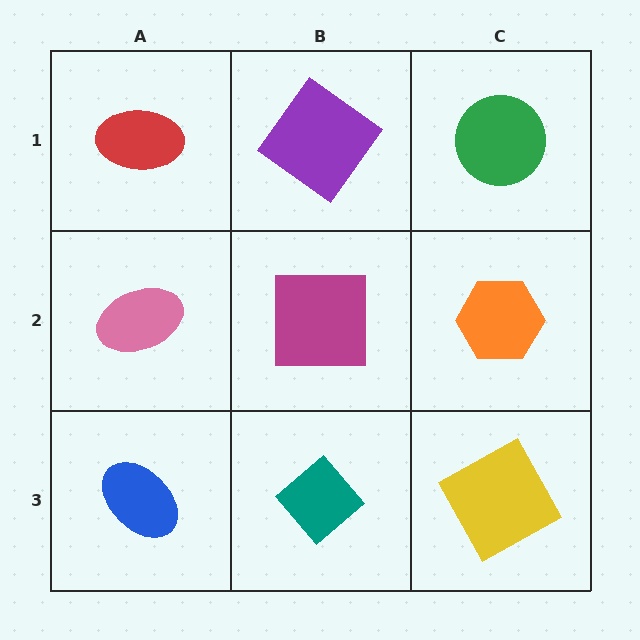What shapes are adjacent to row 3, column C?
An orange hexagon (row 2, column C), a teal diamond (row 3, column B).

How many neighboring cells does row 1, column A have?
2.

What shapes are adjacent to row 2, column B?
A purple diamond (row 1, column B), a teal diamond (row 3, column B), a pink ellipse (row 2, column A), an orange hexagon (row 2, column C).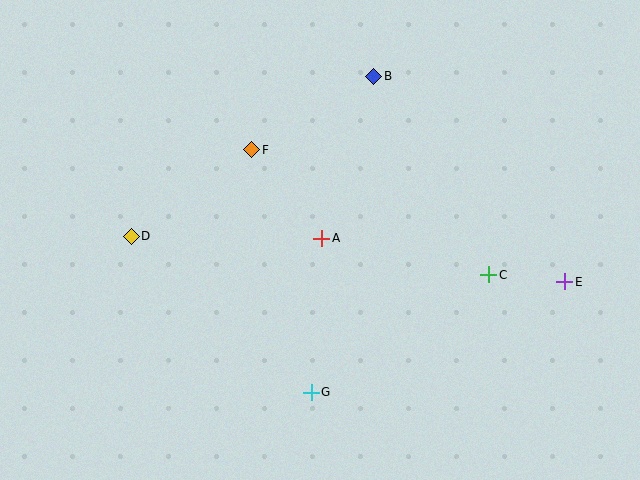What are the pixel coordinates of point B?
Point B is at (374, 76).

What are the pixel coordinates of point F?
Point F is at (252, 150).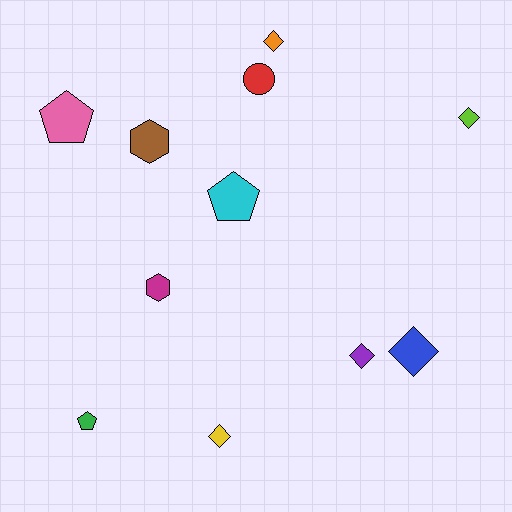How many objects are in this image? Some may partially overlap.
There are 11 objects.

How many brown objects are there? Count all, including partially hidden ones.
There is 1 brown object.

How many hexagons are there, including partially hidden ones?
There are 2 hexagons.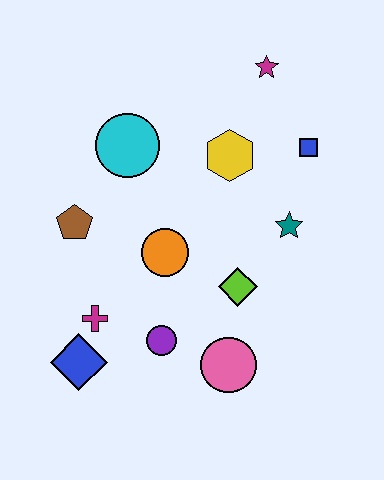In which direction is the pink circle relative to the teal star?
The pink circle is below the teal star.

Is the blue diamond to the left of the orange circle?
Yes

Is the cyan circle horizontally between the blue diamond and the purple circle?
Yes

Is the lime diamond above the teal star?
No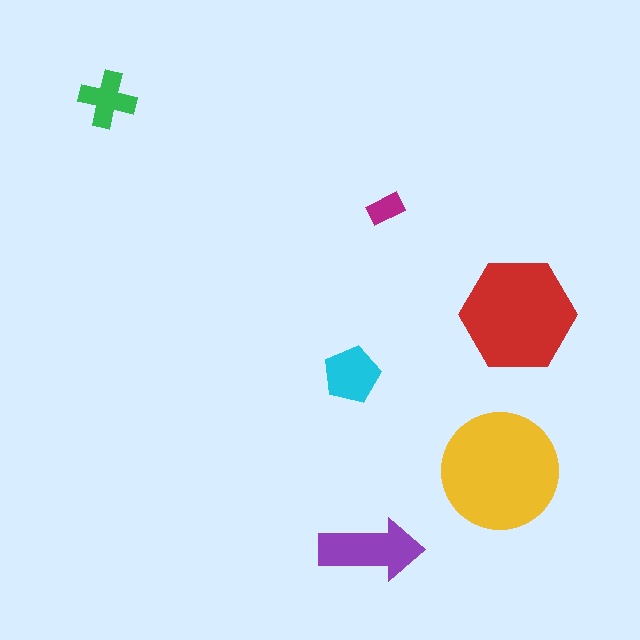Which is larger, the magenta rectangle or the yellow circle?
The yellow circle.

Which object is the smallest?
The magenta rectangle.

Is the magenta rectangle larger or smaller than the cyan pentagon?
Smaller.